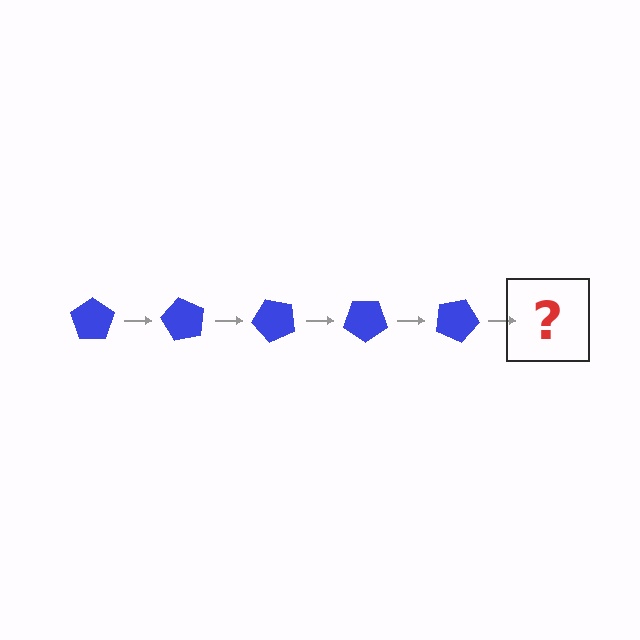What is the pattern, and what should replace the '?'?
The pattern is that the pentagon rotates 60 degrees each step. The '?' should be a blue pentagon rotated 300 degrees.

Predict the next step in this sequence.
The next step is a blue pentagon rotated 300 degrees.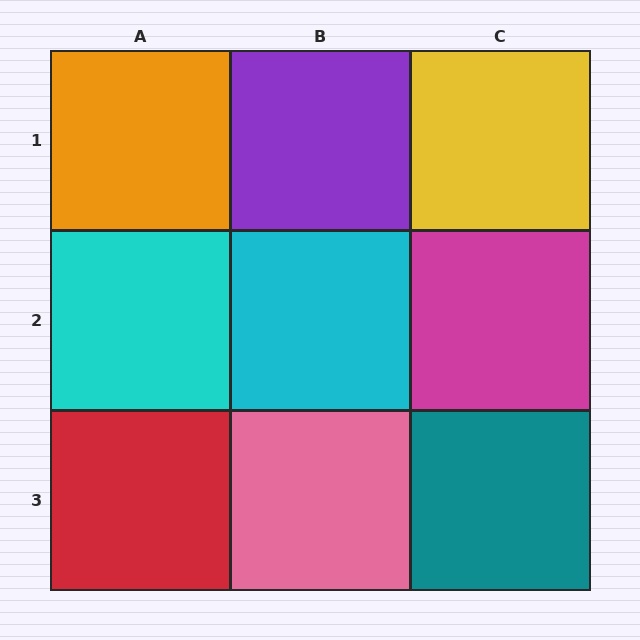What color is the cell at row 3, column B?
Pink.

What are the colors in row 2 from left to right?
Cyan, cyan, magenta.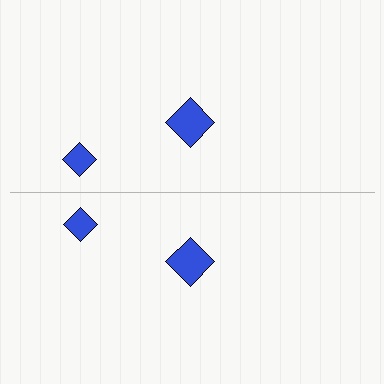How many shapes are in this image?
There are 4 shapes in this image.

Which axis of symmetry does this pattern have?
The pattern has a horizontal axis of symmetry running through the center of the image.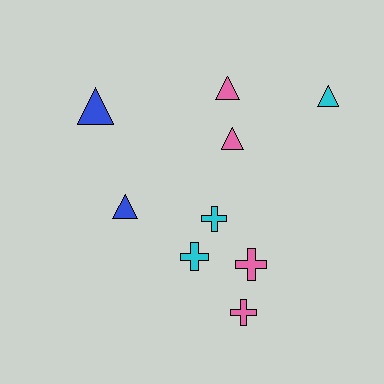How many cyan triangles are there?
There is 1 cyan triangle.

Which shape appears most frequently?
Triangle, with 5 objects.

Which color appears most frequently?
Pink, with 4 objects.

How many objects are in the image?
There are 9 objects.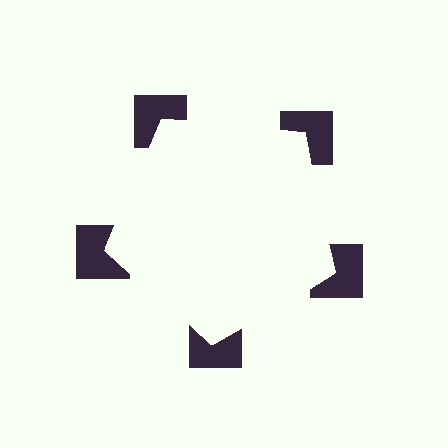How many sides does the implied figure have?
5 sides.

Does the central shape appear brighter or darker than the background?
It typically appears slightly brighter than the background, even though no actual brightness change is drawn.